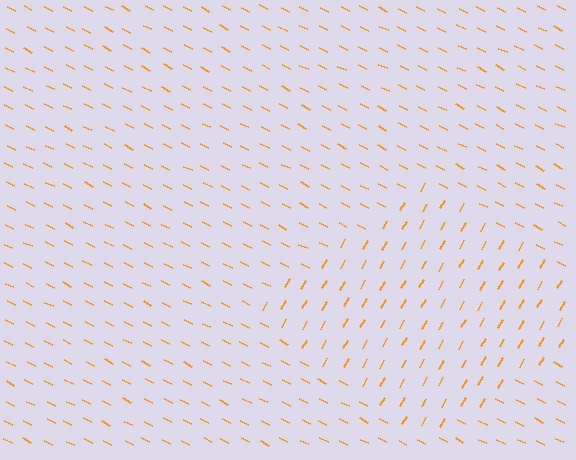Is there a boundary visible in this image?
Yes, there is a texture boundary formed by a change in line orientation.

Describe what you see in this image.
The image is filled with small orange line segments. A diamond region in the image has lines oriented differently from the surrounding lines, creating a visible texture boundary.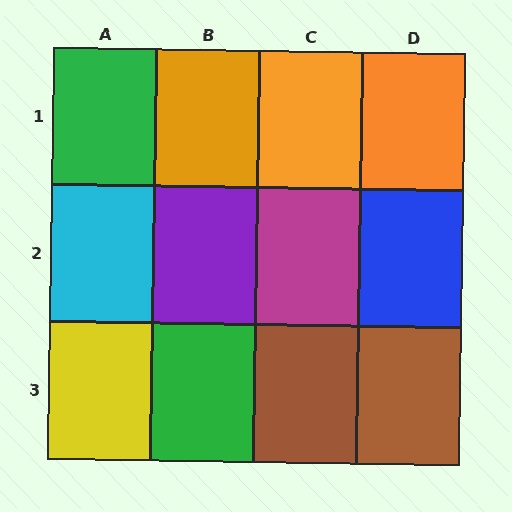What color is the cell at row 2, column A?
Cyan.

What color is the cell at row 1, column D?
Orange.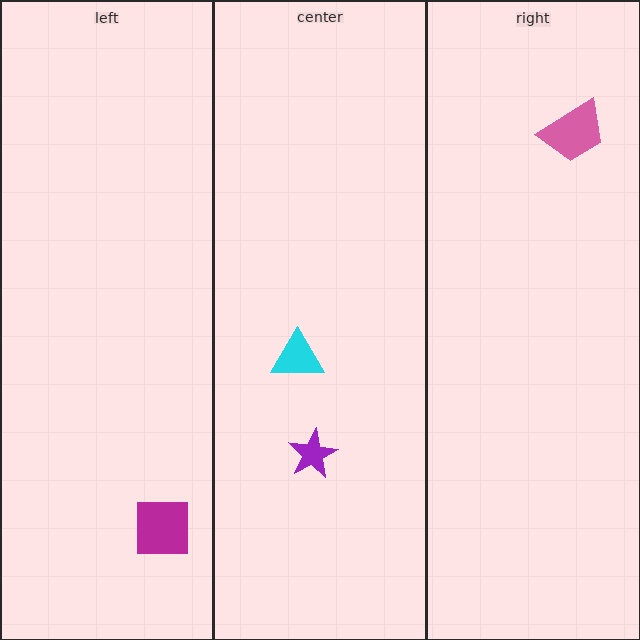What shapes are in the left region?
The magenta square.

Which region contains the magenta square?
The left region.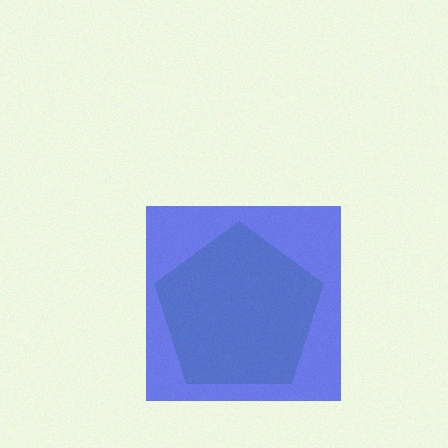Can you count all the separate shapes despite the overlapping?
Yes, there are 2 separate shapes.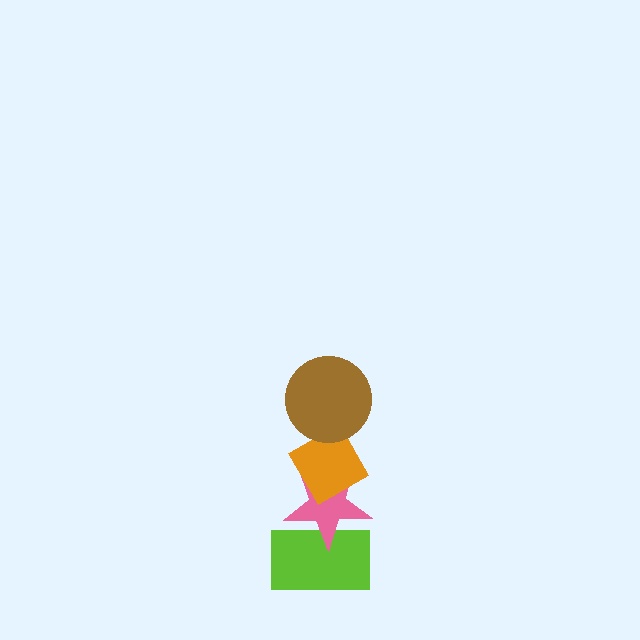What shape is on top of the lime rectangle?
The pink star is on top of the lime rectangle.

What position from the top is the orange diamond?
The orange diamond is 2nd from the top.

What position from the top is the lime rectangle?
The lime rectangle is 4th from the top.